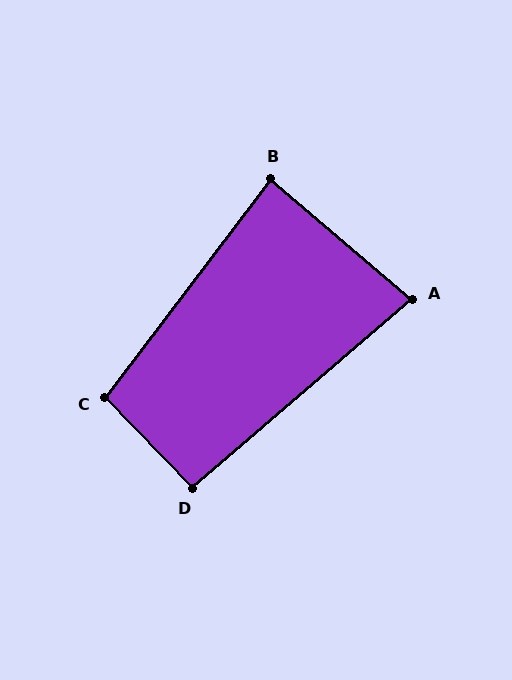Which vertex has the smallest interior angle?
A, at approximately 81 degrees.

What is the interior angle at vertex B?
Approximately 87 degrees (approximately right).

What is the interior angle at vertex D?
Approximately 93 degrees (approximately right).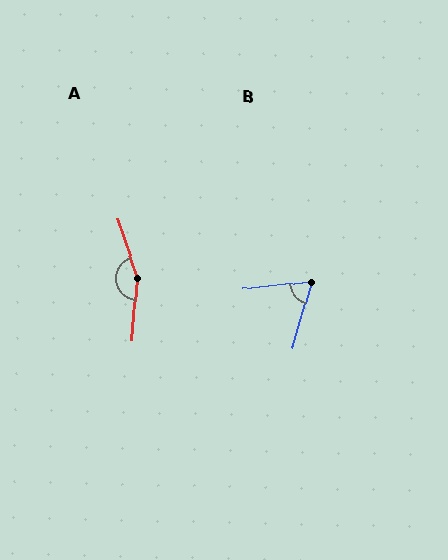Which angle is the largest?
A, at approximately 157 degrees.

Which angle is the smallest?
B, at approximately 67 degrees.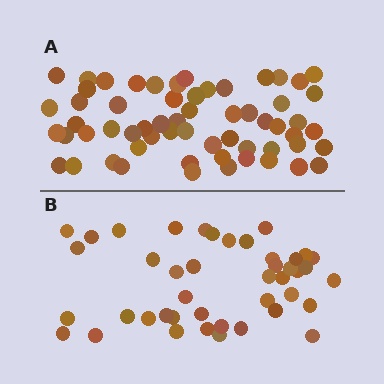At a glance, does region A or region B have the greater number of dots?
Region A (the top region) has more dots.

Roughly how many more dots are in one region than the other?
Region A has approximately 15 more dots than region B.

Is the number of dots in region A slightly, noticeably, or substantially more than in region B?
Region A has noticeably more, but not dramatically so. The ratio is roughly 1.4 to 1.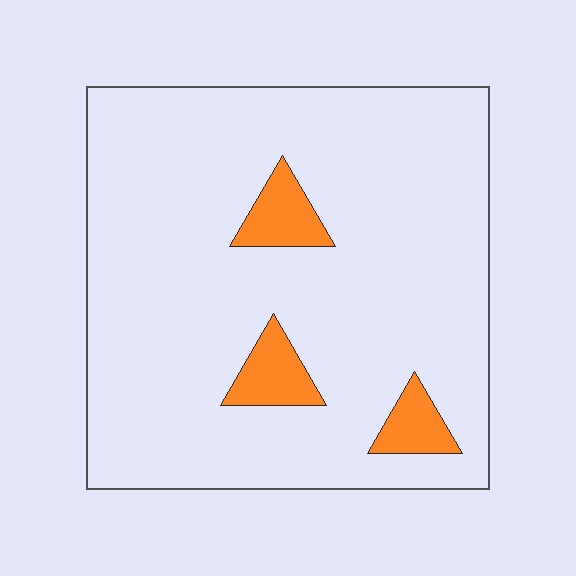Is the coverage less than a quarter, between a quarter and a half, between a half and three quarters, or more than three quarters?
Less than a quarter.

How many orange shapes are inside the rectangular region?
3.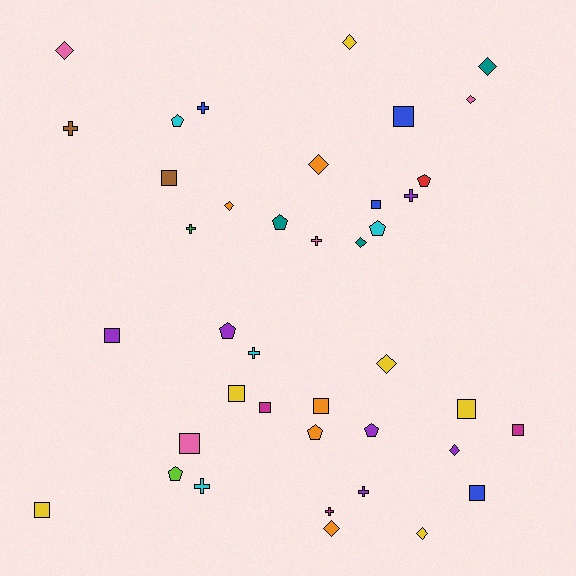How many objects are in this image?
There are 40 objects.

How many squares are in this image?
There are 12 squares.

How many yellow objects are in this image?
There are 6 yellow objects.